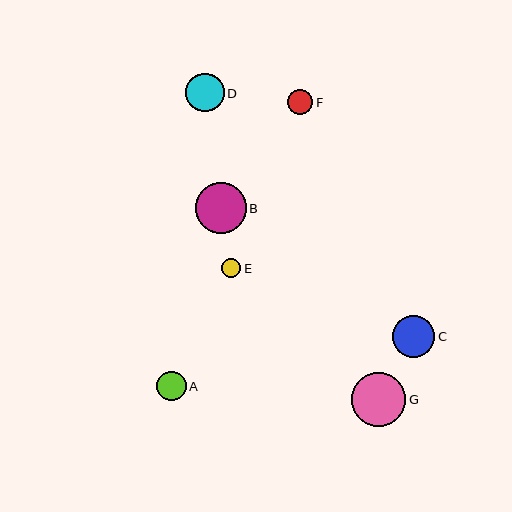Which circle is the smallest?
Circle E is the smallest with a size of approximately 19 pixels.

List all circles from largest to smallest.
From largest to smallest: G, B, C, D, A, F, E.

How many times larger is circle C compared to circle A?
Circle C is approximately 1.4 times the size of circle A.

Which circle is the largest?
Circle G is the largest with a size of approximately 54 pixels.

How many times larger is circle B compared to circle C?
Circle B is approximately 1.2 times the size of circle C.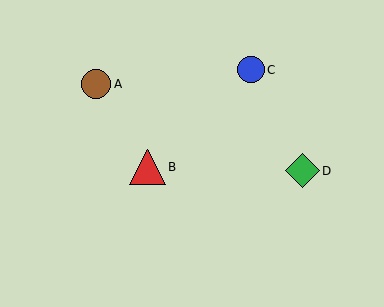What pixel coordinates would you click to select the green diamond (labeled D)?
Click at (302, 171) to select the green diamond D.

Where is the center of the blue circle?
The center of the blue circle is at (251, 70).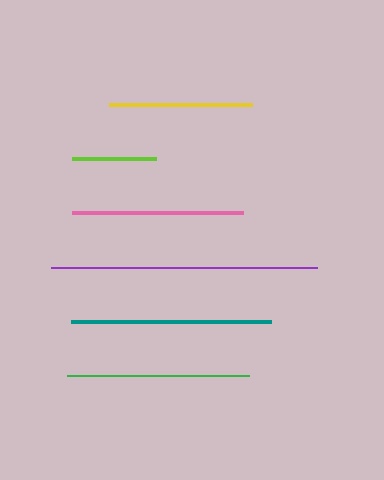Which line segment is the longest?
The purple line is the longest at approximately 266 pixels.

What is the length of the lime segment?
The lime segment is approximately 84 pixels long.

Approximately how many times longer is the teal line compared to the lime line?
The teal line is approximately 2.4 times the length of the lime line.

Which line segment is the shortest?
The lime line is the shortest at approximately 84 pixels.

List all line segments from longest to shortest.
From longest to shortest: purple, teal, green, pink, yellow, lime.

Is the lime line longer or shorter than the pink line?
The pink line is longer than the lime line.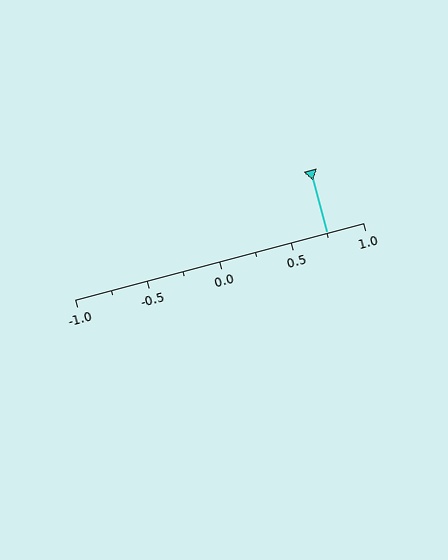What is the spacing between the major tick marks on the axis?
The major ticks are spaced 0.5 apart.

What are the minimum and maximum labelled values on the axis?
The axis runs from -1.0 to 1.0.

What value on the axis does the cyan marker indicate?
The marker indicates approximately 0.75.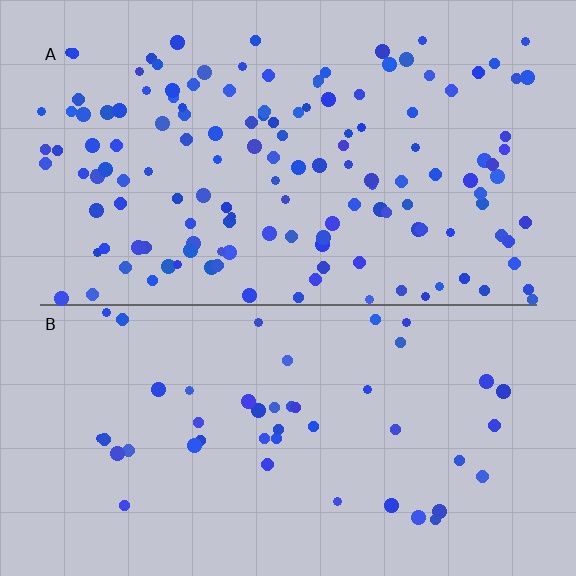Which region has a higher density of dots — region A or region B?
A (the top).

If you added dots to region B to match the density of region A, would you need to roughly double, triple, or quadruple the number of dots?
Approximately triple.